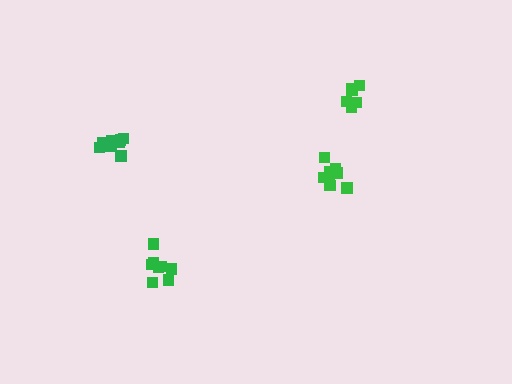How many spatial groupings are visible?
There are 4 spatial groupings.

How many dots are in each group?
Group 1: 9 dots, Group 2: 9 dots, Group 3: 9 dots, Group 4: 7 dots (34 total).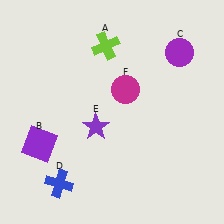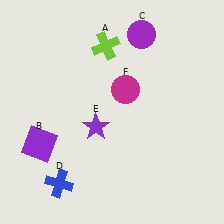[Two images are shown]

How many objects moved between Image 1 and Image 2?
1 object moved between the two images.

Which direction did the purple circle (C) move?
The purple circle (C) moved left.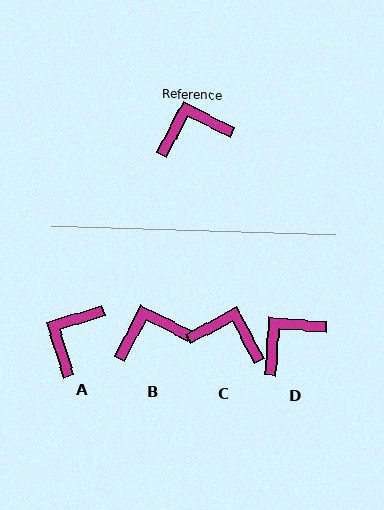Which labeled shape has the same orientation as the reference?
B.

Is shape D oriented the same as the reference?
No, it is off by about 23 degrees.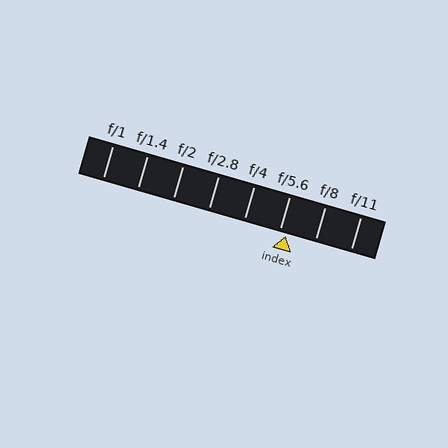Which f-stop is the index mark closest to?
The index mark is closest to f/5.6.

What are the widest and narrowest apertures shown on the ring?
The widest aperture shown is f/1 and the narrowest is f/11.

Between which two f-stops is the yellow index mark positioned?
The index mark is between f/5.6 and f/8.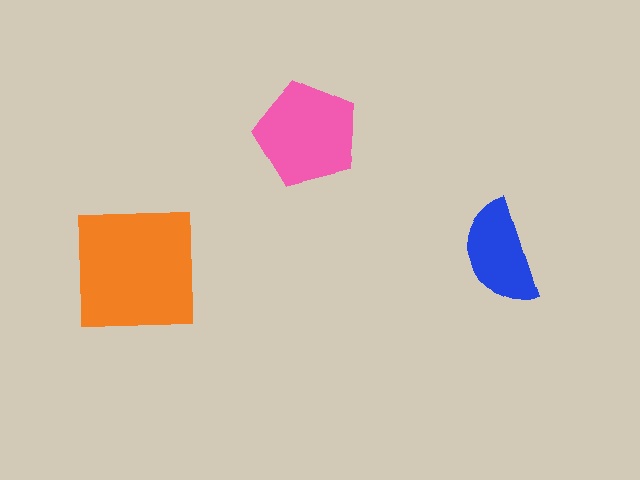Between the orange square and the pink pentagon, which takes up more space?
The orange square.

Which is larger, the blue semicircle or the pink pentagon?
The pink pentagon.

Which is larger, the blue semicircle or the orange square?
The orange square.